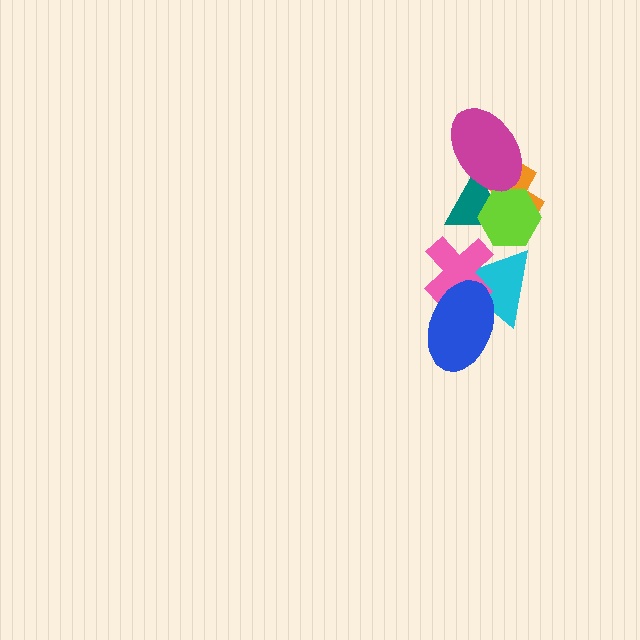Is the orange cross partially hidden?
Yes, it is partially covered by another shape.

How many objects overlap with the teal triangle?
3 objects overlap with the teal triangle.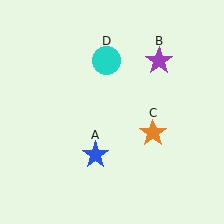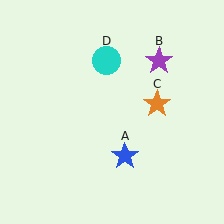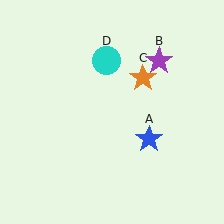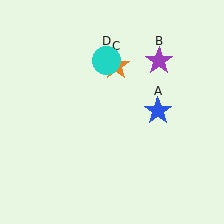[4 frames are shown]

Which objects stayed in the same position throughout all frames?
Purple star (object B) and cyan circle (object D) remained stationary.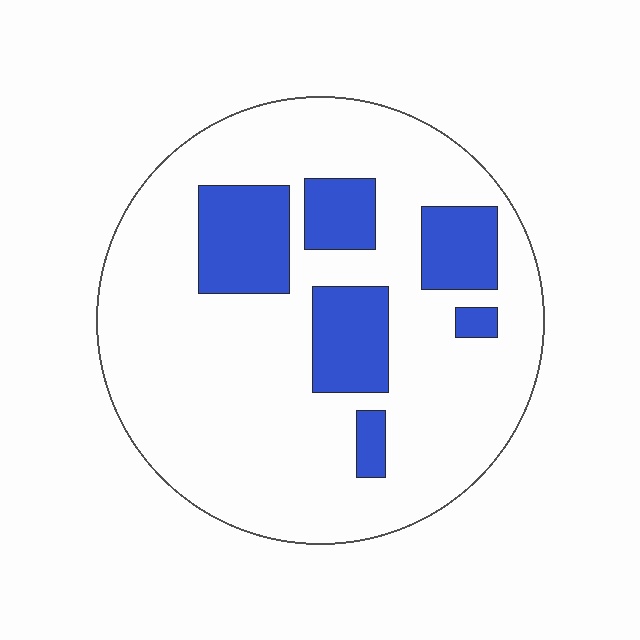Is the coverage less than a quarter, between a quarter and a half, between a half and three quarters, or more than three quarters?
Less than a quarter.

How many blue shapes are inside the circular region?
6.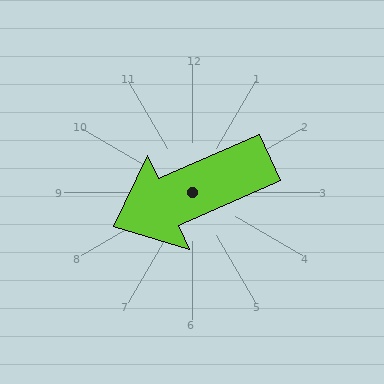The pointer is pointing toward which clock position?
Roughly 8 o'clock.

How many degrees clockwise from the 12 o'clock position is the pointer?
Approximately 246 degrees.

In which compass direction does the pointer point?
Southwest.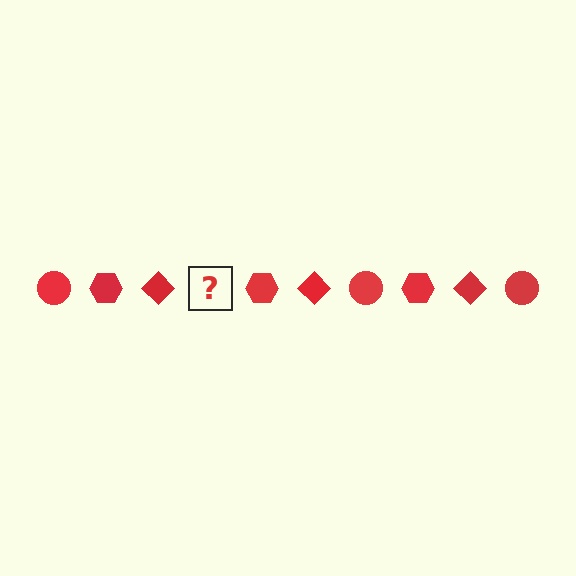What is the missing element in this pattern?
The missing element is a red circle.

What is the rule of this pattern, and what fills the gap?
The rule is that the pattern cycles through circle, hexagon, diamond shapes in red. The gap should be filled with a red circle.